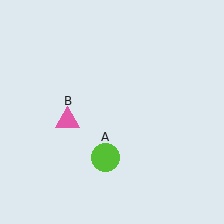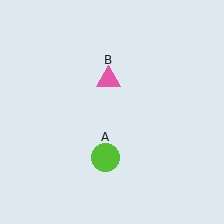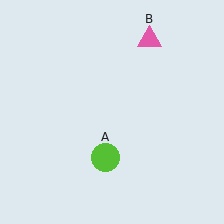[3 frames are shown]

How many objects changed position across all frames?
1 object changed position: pink triangle (object B).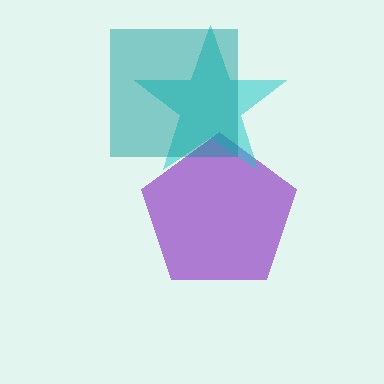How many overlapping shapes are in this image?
There are 3 overlapping shapes in the image.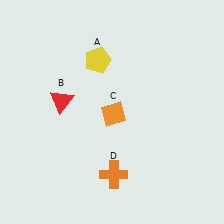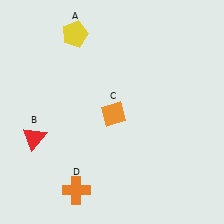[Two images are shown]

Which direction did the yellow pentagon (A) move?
The yellow pentagon (A) moved up.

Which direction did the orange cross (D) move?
The orange cross (D) moved left.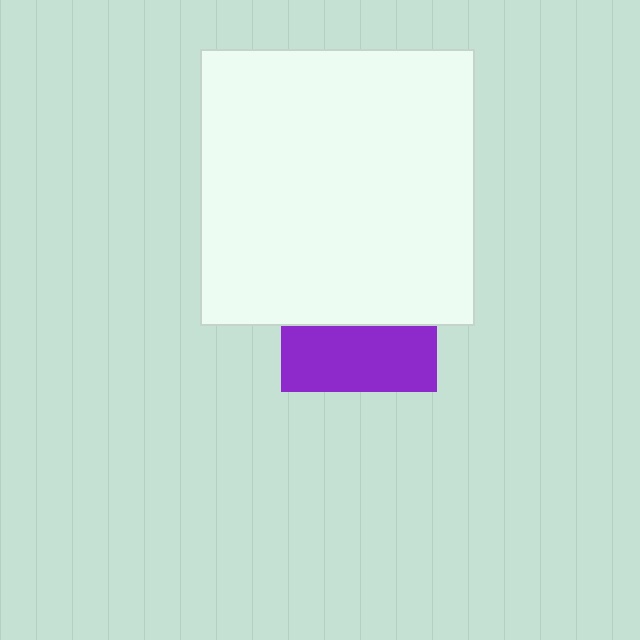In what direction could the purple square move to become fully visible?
The purple square could move down. That would shift it out from behind the white rectangle entirely.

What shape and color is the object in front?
The object in front is a white rectangle.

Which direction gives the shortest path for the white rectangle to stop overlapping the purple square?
Moving up gives the shortest separation.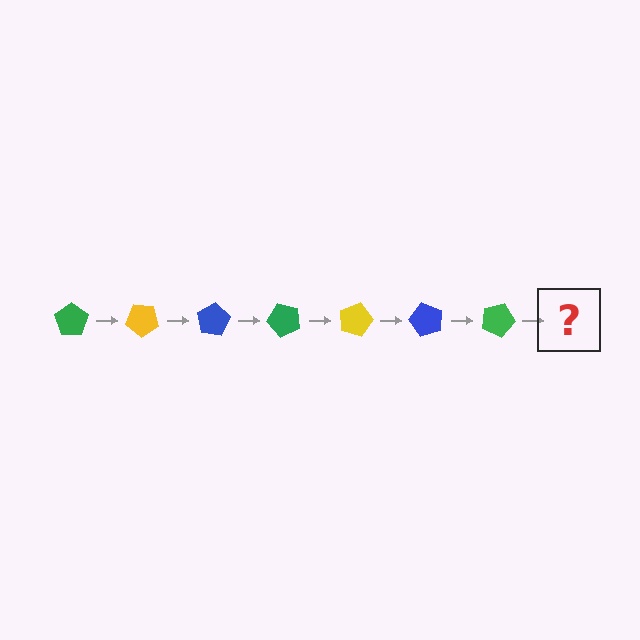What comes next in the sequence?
The next element should be a yellow pentagon, rotated 280 degrees from the start.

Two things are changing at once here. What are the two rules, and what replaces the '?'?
The two rules are that it rotates 40 degrees each step and the color cycles through green, yellow, and blue. The '?' should be a yellow pentagon, rotated 280 degrees from the start.